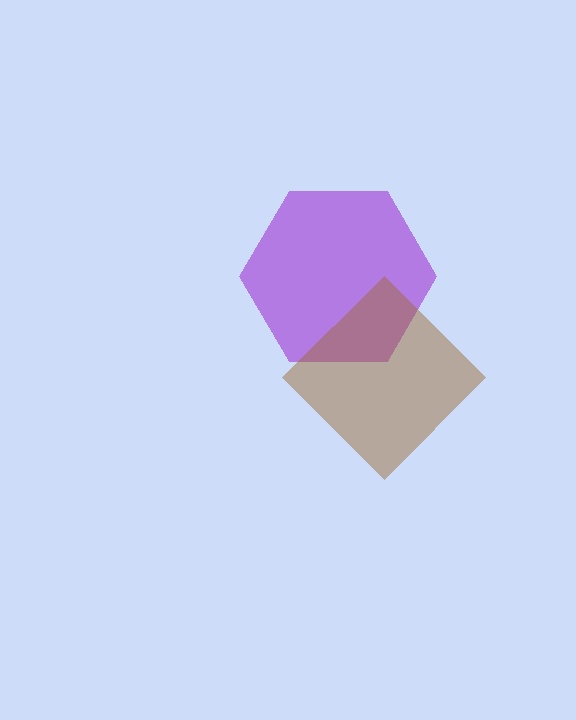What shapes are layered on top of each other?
The layered shapes are: a purple hexagon, a brown diamond.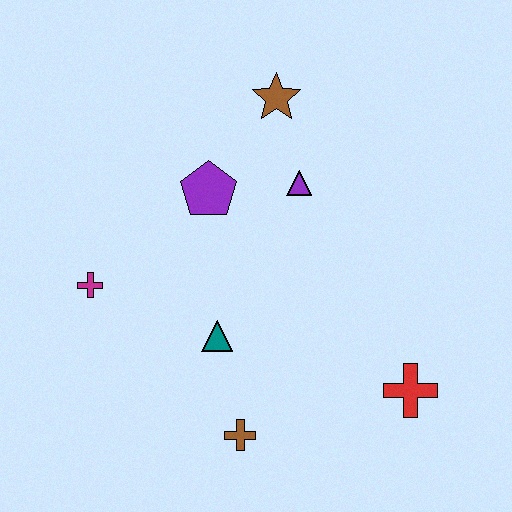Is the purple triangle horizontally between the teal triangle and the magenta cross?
No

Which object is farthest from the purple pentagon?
The red cross is farthest from the purple pentagon.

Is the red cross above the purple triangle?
No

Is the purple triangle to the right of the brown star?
Yes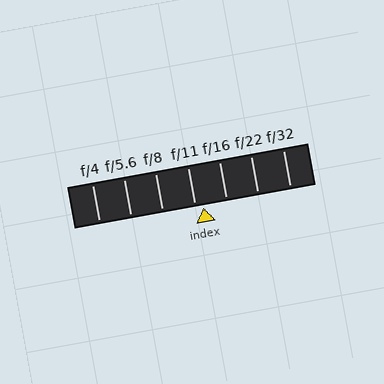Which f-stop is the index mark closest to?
The index mark is closest to f/11.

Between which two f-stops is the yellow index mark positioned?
The index mark is between f/11 and f/16.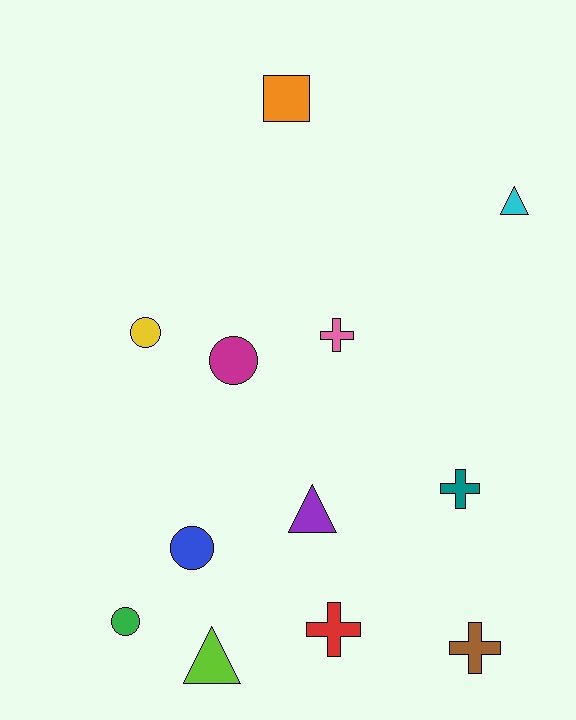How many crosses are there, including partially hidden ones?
There are 4 crosses.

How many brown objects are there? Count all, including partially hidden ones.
There is 1 brown object.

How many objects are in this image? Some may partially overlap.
There are 12 objects.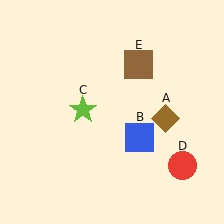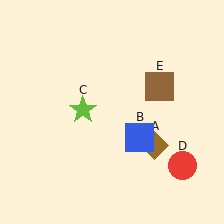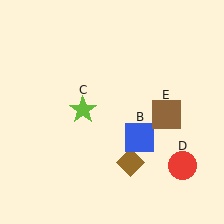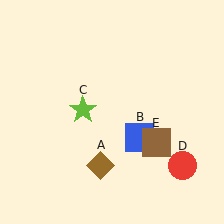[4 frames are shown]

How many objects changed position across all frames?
2 objects changed position: brown diamond (object A), brown square (object E).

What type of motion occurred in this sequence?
The brown diamond (object A), brown square (object E) rotated clockwise around the center of the scene.